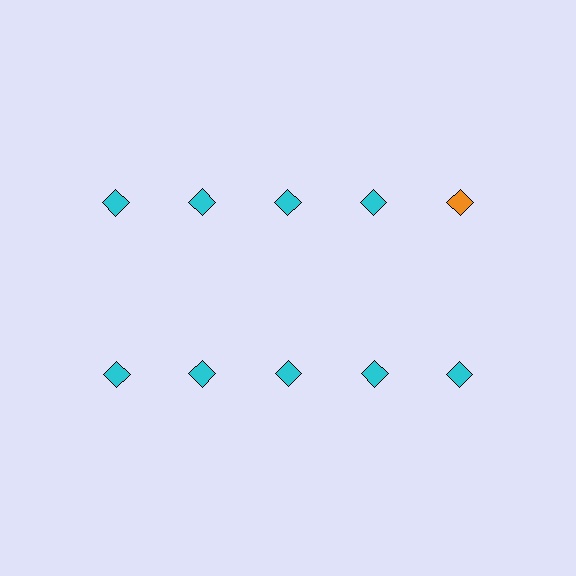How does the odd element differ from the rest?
It has a different color: orange instead of cyan.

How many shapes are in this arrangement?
There are 10 shapes arranged in a grid pattern.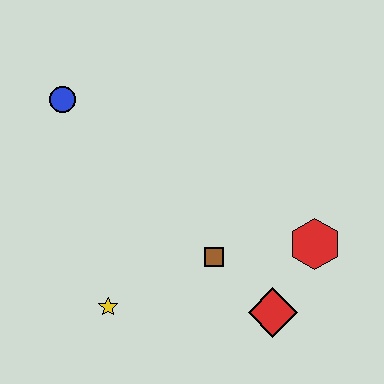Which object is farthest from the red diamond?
The blue circle is farthest from the red diamond.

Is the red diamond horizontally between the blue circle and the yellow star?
No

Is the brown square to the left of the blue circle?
No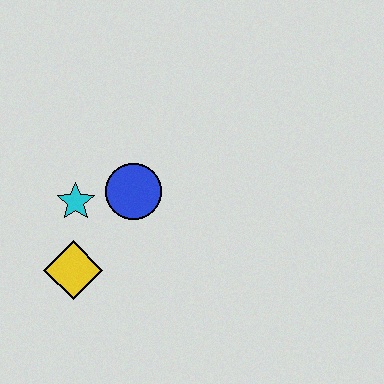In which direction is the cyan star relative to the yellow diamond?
The cyan star is above the yellow diamond.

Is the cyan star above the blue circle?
No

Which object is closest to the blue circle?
The cyan star is closest to the blue circle.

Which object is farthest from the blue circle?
The yellow diamond is farthest from the blue circle.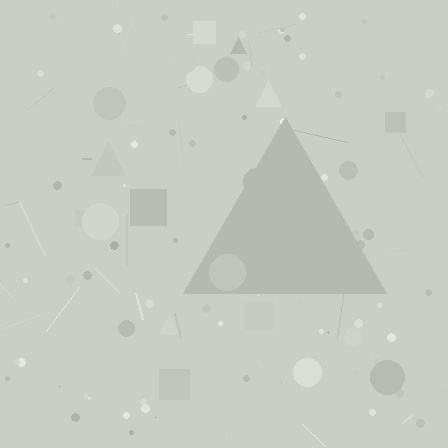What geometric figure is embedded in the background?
A triangle is embedded in the background.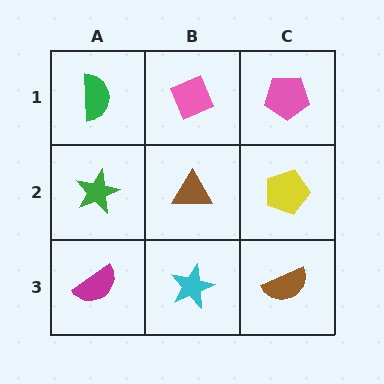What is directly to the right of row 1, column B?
A pink pentagon.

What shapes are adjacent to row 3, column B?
A brown triangle (row 2, column B), a magenta semicircle (row 3, column A), a brown semicircle (row 3, column C).